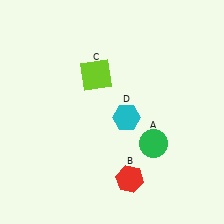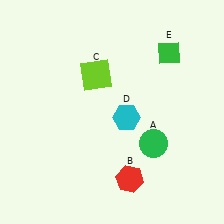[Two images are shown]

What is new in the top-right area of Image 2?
A green diamond (E) was added in the top-right area of Image 2.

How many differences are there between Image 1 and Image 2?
There is 1 difference between the two images.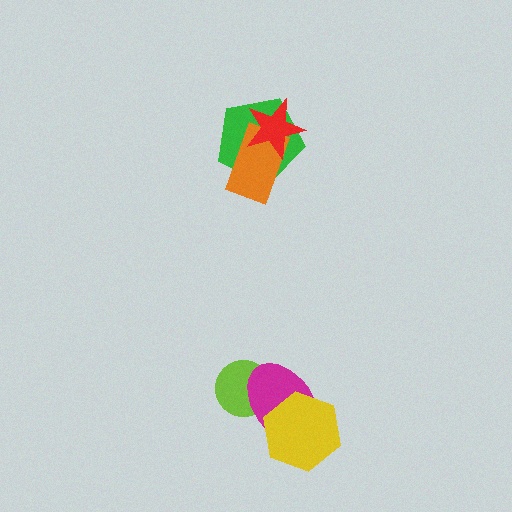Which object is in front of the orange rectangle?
The red star is in front of the orange rectangle.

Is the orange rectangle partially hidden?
Yes, it is partially covered by another shape.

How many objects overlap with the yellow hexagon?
1 object overlaps with the yellow hexagon.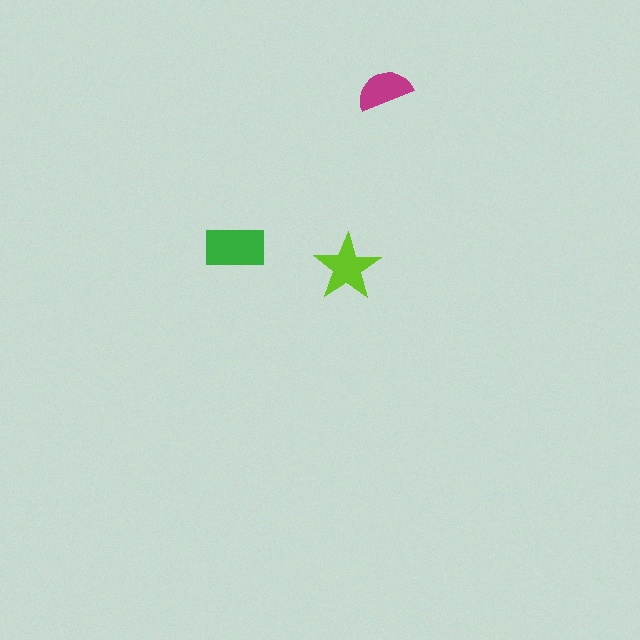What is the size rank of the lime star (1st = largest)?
2nd.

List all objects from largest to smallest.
The green rectangle, the lime star, the magenta semicircle.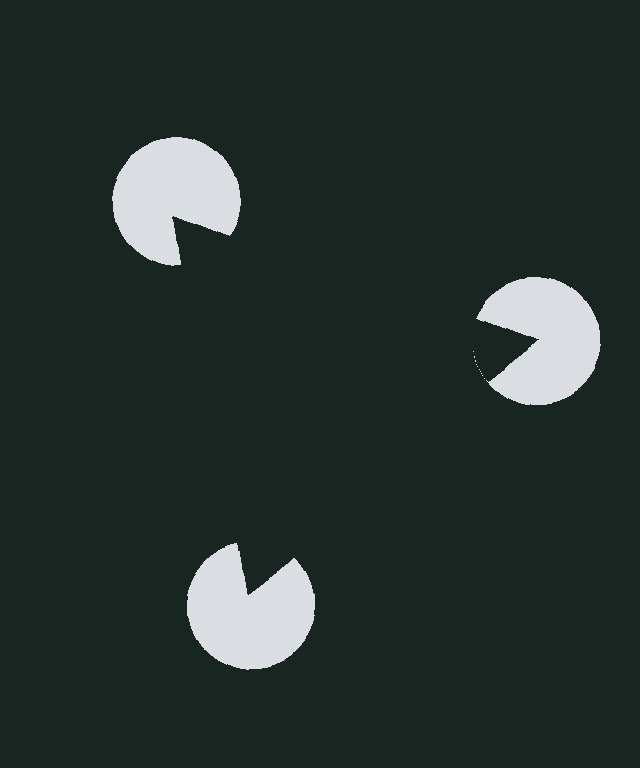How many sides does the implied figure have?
3 sides.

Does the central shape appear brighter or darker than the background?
It typically appears slightly darker than the background, even though no actual brightness change is drawn.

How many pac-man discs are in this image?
There are 3 — one at each vertex of the illusory triangle.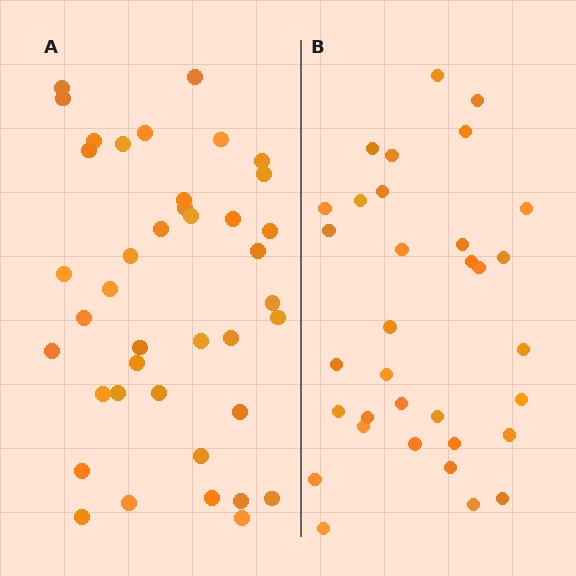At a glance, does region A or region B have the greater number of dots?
Region A (the left region) has more dots.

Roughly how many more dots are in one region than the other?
Region A has roughly 8 or so more dots than region B.